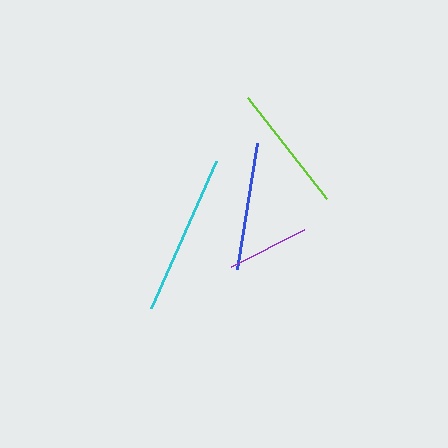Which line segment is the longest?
The cyan line is the longest at approximately 161 pixels.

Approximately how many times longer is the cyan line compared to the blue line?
The cyan line is approximately 1.3 times the length of the blue line.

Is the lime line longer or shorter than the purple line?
The lime line is longer than the purple line.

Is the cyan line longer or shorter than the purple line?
The cyan line is longer than the purple line.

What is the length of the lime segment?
The lime segment is approximately 128 pixels long.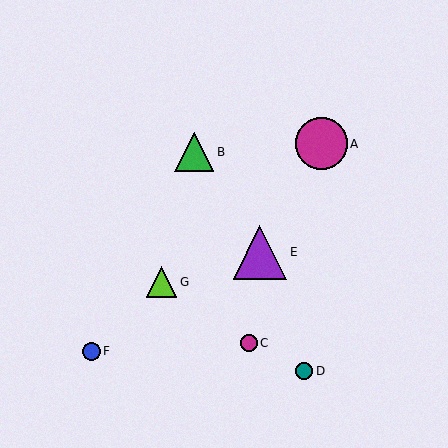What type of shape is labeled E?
Shape E is a purple triangle.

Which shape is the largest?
The purple triangle (labeled E) is the largest.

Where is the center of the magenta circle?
The center of the magenta circle is at (249, 343).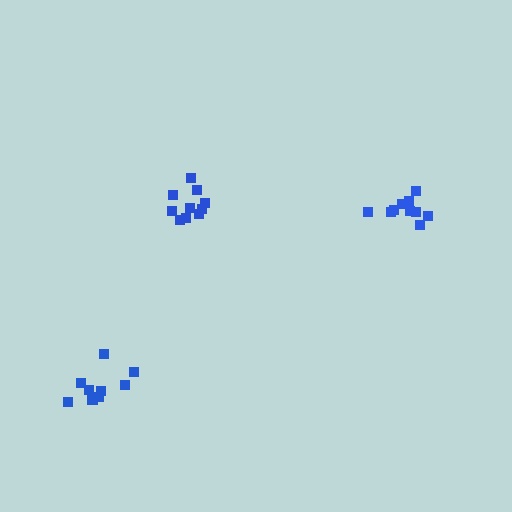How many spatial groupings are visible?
There are 3 spatial groupings.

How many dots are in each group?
Group 1: 9 dots, Group 2: 10 dots, Group 3: 10 dots (29 total).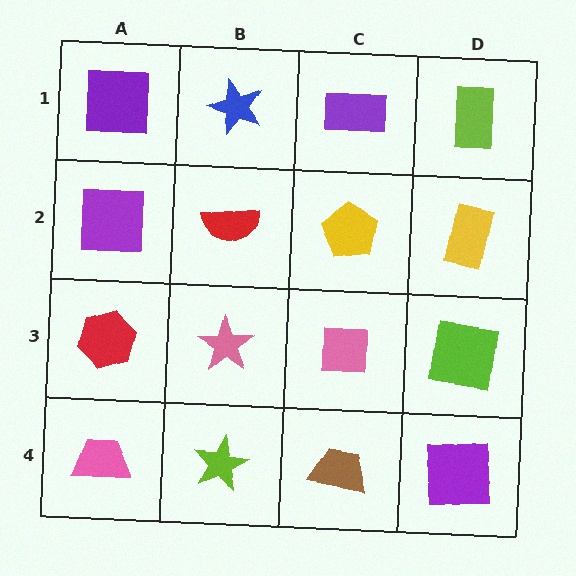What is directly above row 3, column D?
A yellow rectangle.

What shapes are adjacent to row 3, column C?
A yellow pentagon (row 2, column C), a brown trapezoid (row 4, column C), a pink star (row 3, column B), a lime square (row 3, column D).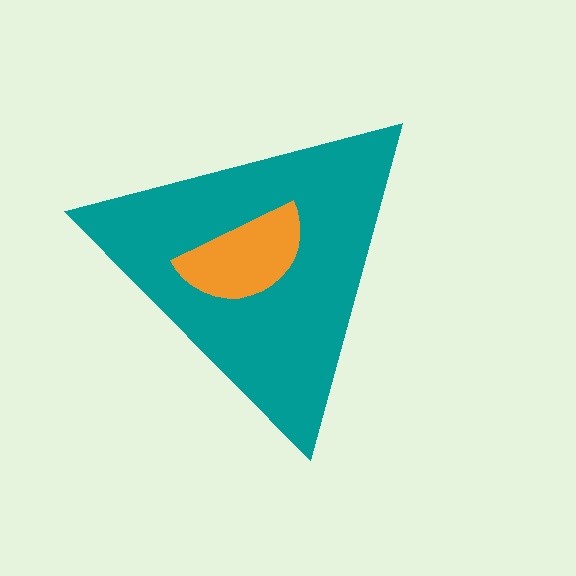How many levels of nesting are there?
2.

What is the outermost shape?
The teal triangle.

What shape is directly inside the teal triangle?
The orange semicircle.